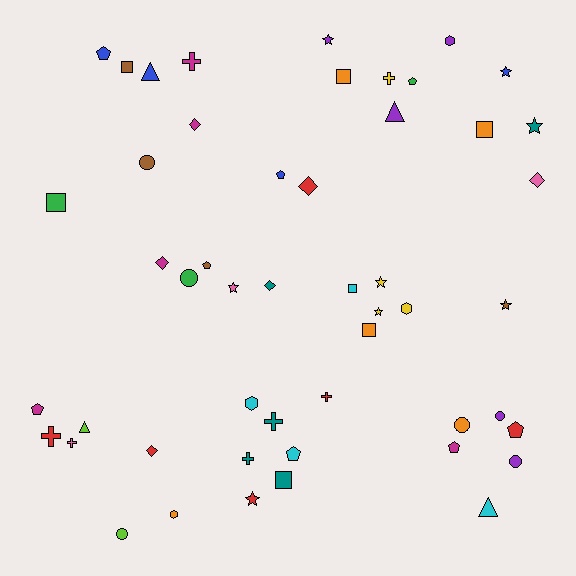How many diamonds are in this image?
There are 6 diamonds.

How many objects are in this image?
There are 50 objects.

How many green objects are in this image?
There are 3 green objects.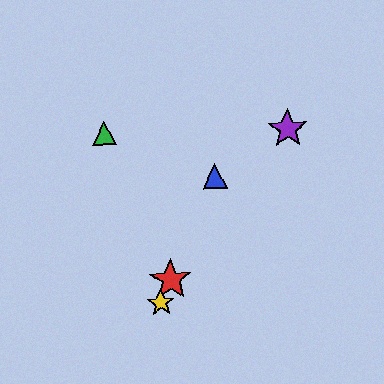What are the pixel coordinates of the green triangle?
The green triangle is at (104, 133).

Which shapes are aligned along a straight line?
The red star, the blue triangle, the yellow star are aligned along a straight line.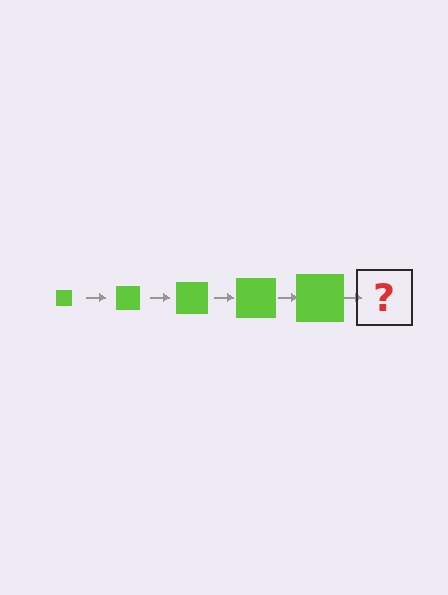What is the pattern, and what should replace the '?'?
The pattern is that the square gets progressively larger each step. The '?' should be a lime square, larger than the previous one.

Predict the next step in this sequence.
The next step is a lime square, larger than the previous one.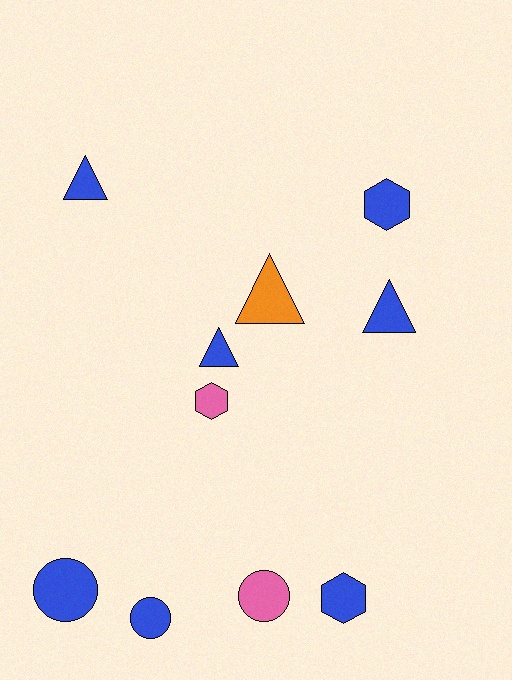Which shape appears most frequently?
Triangle, with 4 objects.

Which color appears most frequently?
Blue, with 7 objects.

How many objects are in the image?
There are 10 objects.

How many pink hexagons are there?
There is 1 pink hexagon.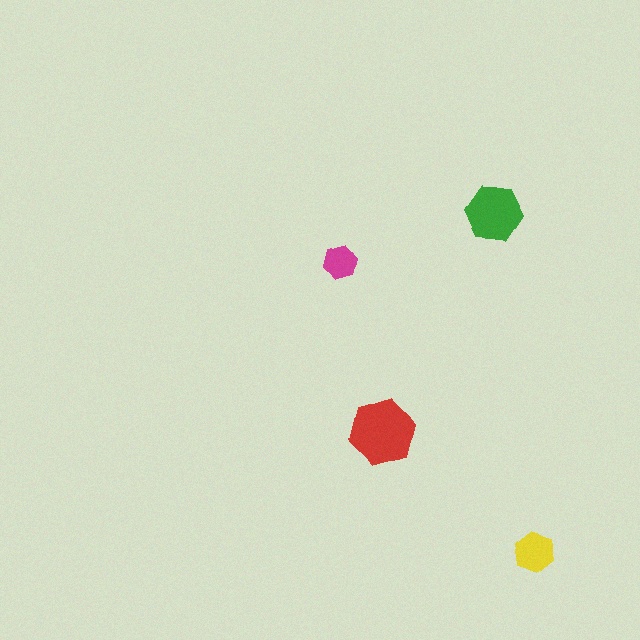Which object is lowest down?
The yellow hexagon is bottommost.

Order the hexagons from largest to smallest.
the red one, the green one, the yellow one, the magenta one.